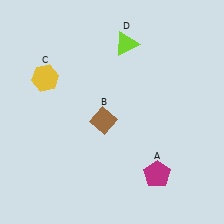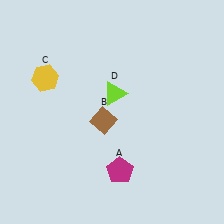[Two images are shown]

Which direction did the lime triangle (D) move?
The lime triangle (D) moved down.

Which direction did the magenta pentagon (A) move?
The magenta pentagon (A) moved left.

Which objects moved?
The objects that moved are: the magenta pentagon (A), the lime triangle (D).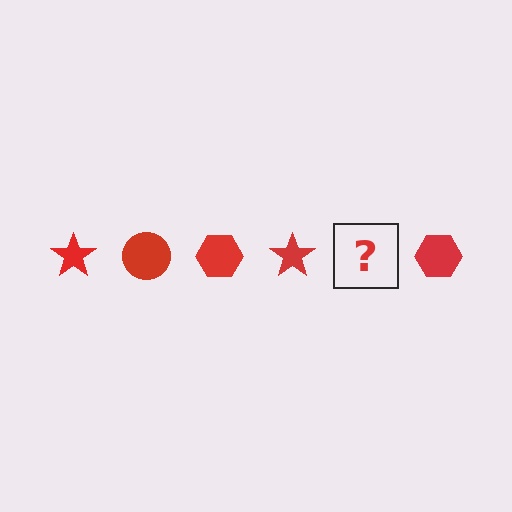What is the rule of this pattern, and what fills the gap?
The rule is that the pattern cycles through star, circle, hexagon shapes in red. The gap should be filled with a red circle.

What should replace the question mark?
The question mark should be replaced with a red circle.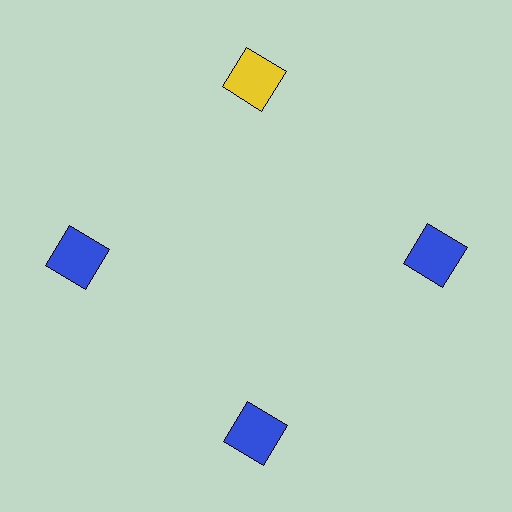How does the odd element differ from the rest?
It has a different color: yellow instead of blue.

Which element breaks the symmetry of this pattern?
The yellow square at roughly the 12 o'clock position breaks the symmetry. All other shapes are blue squares.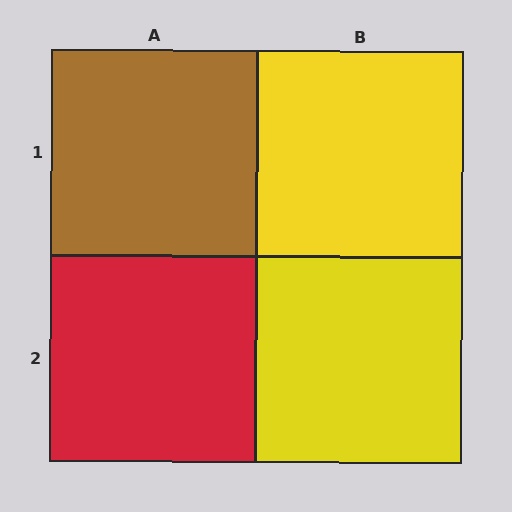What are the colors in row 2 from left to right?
Red, yellow.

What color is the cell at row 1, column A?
Brown.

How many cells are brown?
1 cell is brown.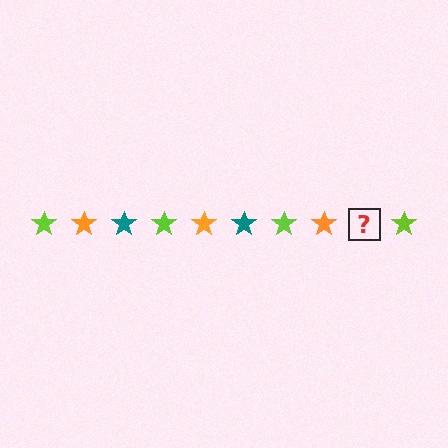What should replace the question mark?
The question mark should be replaced with a teal star.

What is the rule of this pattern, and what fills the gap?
The rule is that the pattern cycles through lime, orange, teal stars. The gap should be filled with a teal star.